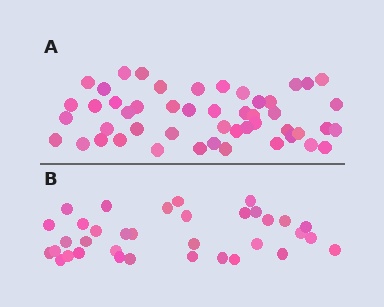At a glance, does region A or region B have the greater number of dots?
Region A (the top region) has more dots.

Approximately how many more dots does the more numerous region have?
Region A has approximately 15 more dots than region B.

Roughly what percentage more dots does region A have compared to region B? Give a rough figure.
About 40% more.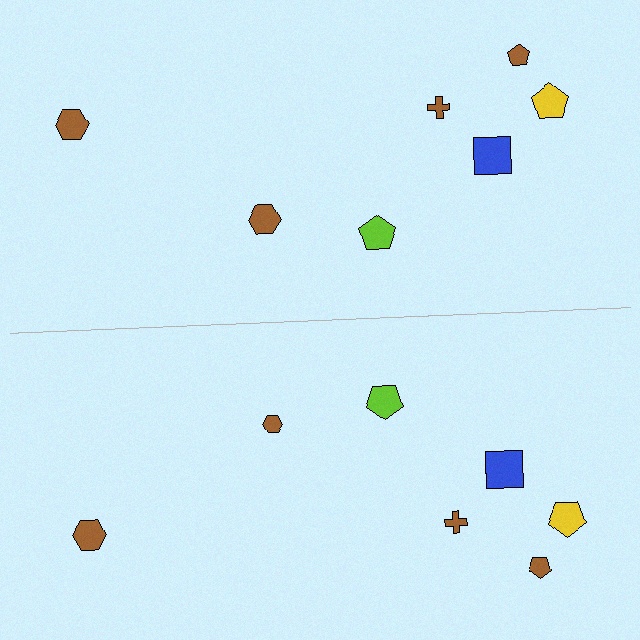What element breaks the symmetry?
The brown hexagon on the bottom side has a different size than its mirror counterpart.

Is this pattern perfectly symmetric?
No, the pattern is not perfectly symmetric. The brown hexagon on the bottom side has a different size than its mirror counterpart.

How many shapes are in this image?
There are 14 shapes in this image.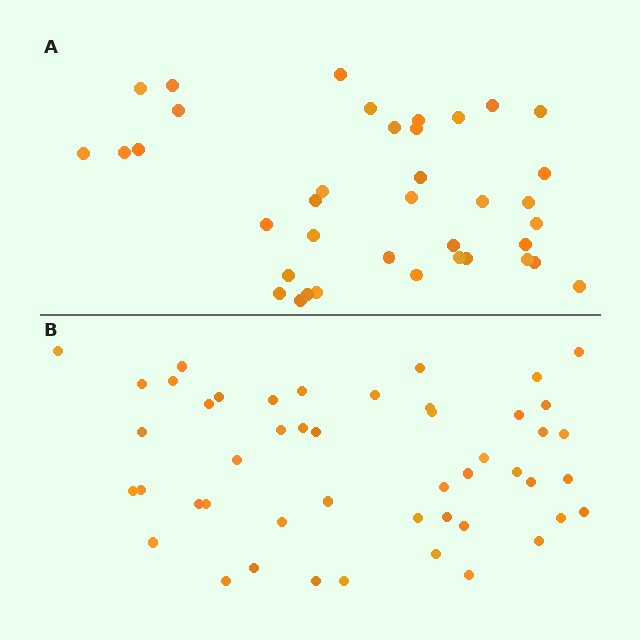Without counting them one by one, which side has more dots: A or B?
Region B (the bottom region) has more dots.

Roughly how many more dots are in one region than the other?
Region B has roughly 10 or so more dots than region A.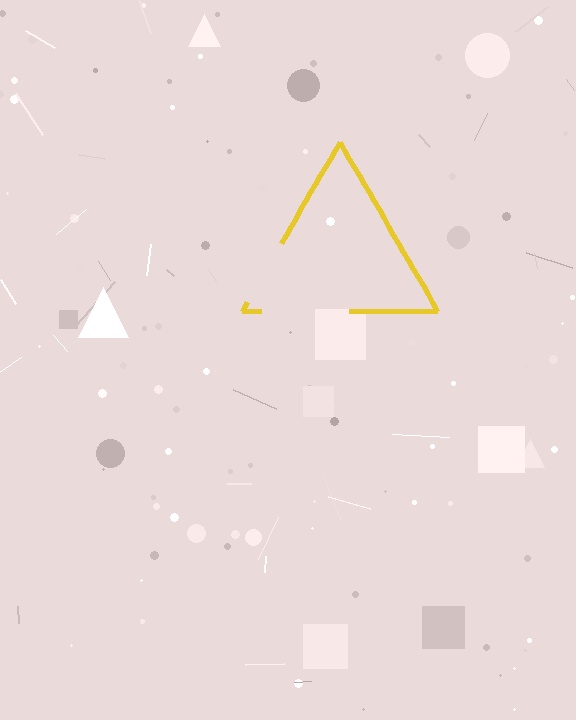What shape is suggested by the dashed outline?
The dashed outline suggests a triangle.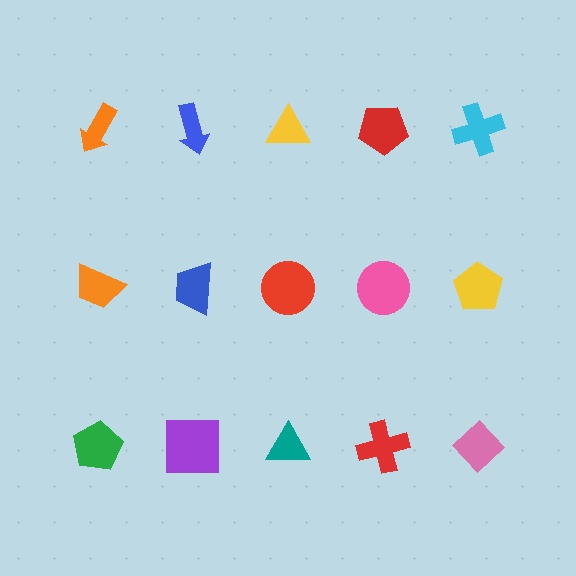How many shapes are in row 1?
5 shapes.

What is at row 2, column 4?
A pink circle.